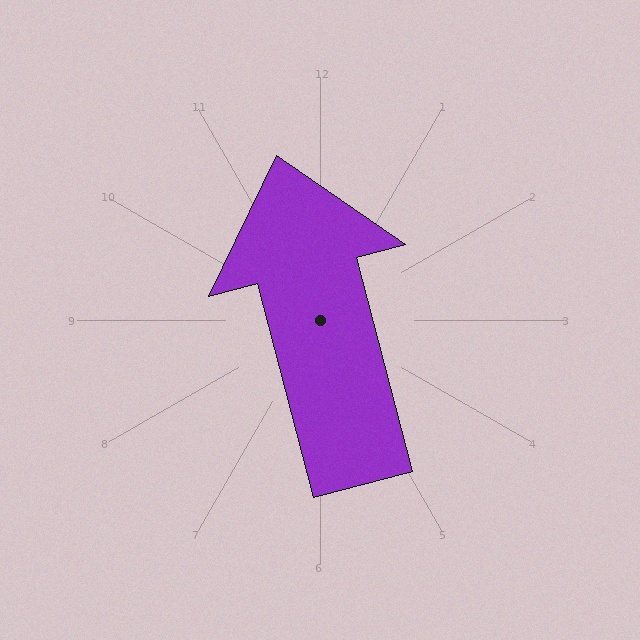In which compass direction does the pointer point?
North.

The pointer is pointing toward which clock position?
Roughly 12 o'clock.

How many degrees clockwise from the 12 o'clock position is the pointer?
Approximately 345 degrees.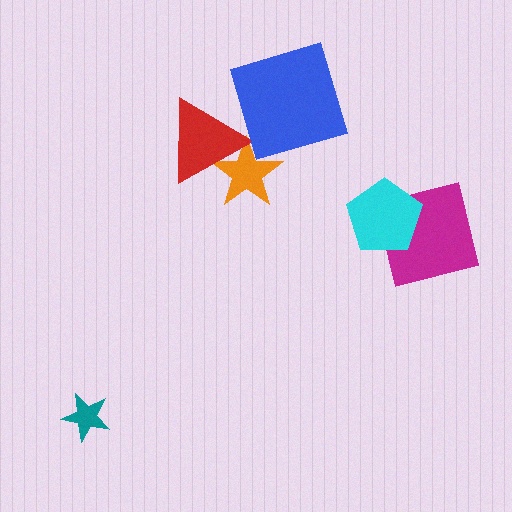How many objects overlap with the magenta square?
1 object overlaps with the magenta square.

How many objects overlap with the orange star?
1 object overlaps with the orange star.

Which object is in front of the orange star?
The red triangle is in front of the orange star.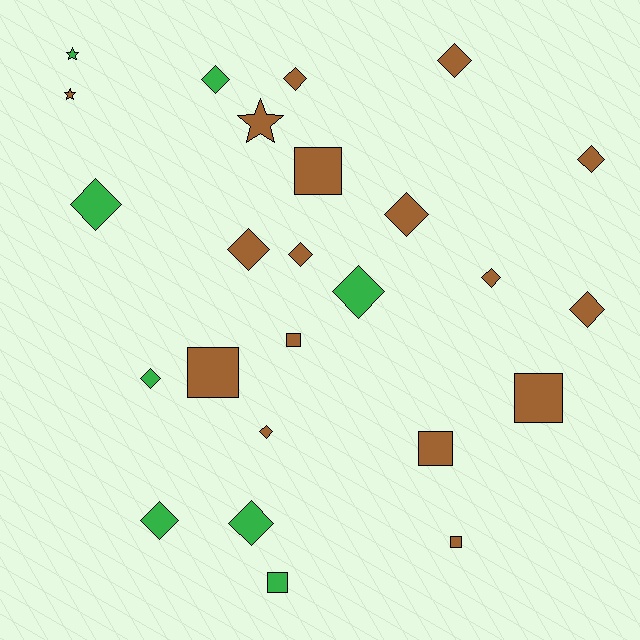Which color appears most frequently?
Brown, with 17 objects.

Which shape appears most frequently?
Diamond, with 15 objects.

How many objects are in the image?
There are 25 objects.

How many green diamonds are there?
There are 6 green diamonds.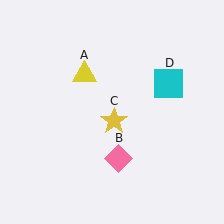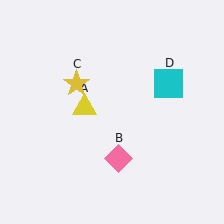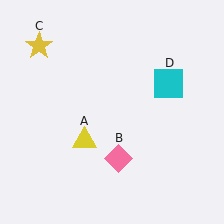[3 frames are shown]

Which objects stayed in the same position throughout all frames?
Pink diamond (object B) and cyan square (object D) remained stationary.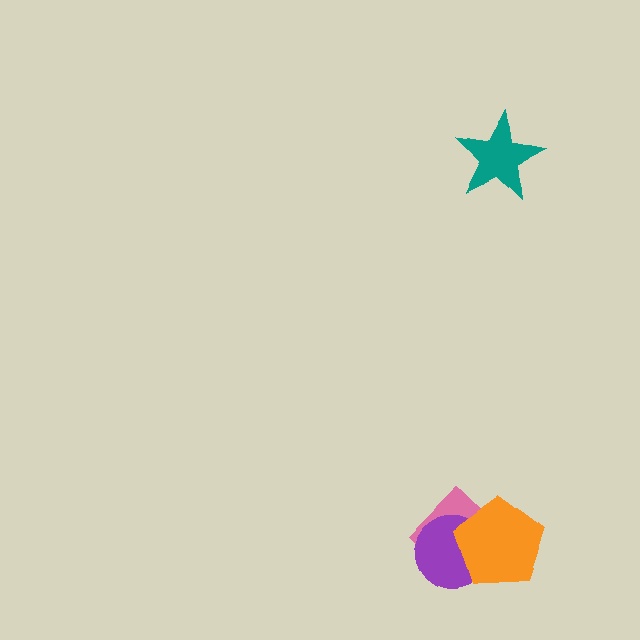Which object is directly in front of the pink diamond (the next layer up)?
The purple circle is directly in front of the pink diamond.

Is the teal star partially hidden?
No, no other shape covers it.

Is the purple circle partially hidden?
Yes, it is partially covered by another shape.